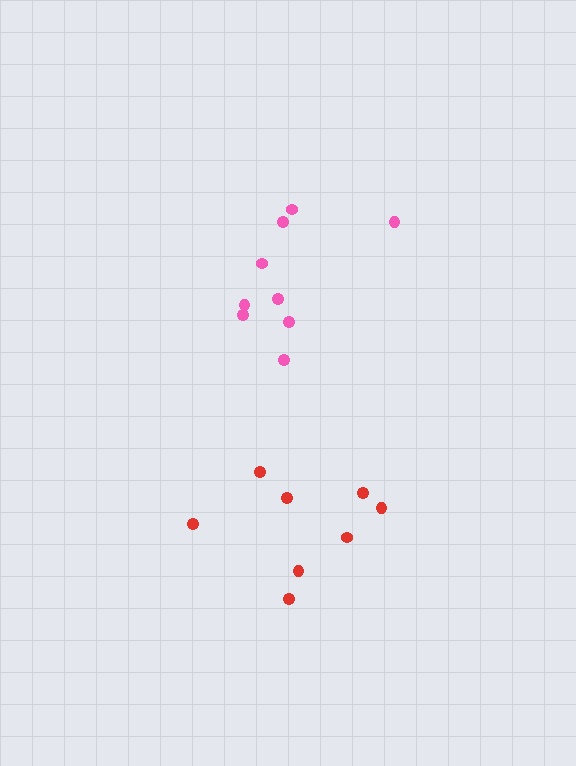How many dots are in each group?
Group 1: 9 dots, Group 2: 8 dots (17 total).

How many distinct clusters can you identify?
There are 2 distinct clusters.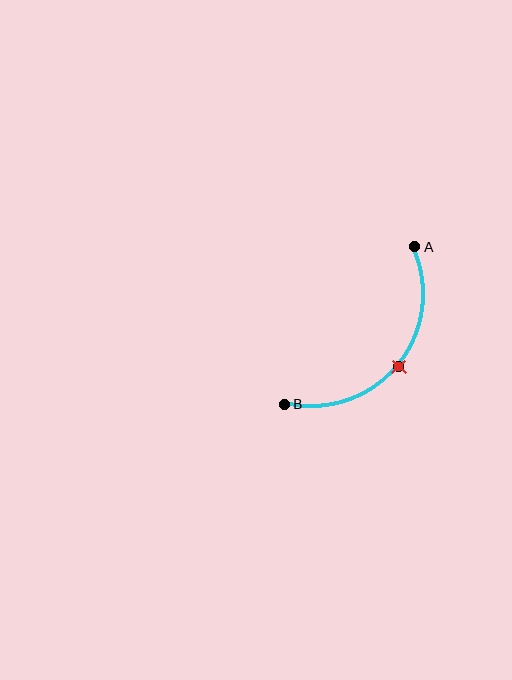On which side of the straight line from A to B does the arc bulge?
The arc bulges below and to the right of the straight line connecting A and B.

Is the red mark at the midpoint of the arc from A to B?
Yes. The red mark lies on the arc at equal arc-length from both A and B — it is the arc midpoint.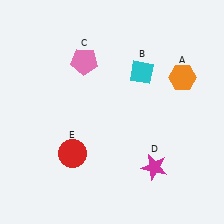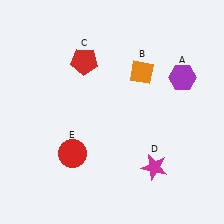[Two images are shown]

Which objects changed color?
A changed from orange to purple. B changed from cyan to orange. C changed from pink to red.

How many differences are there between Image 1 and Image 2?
There are 3 differences between the two images.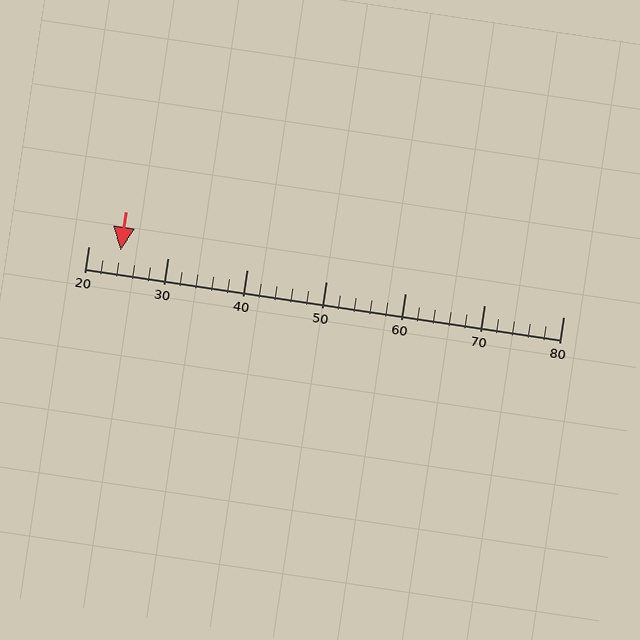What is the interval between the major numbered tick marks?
The major tick marks are spaced 10 units apart.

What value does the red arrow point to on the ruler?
The red arrow points to approximately 24.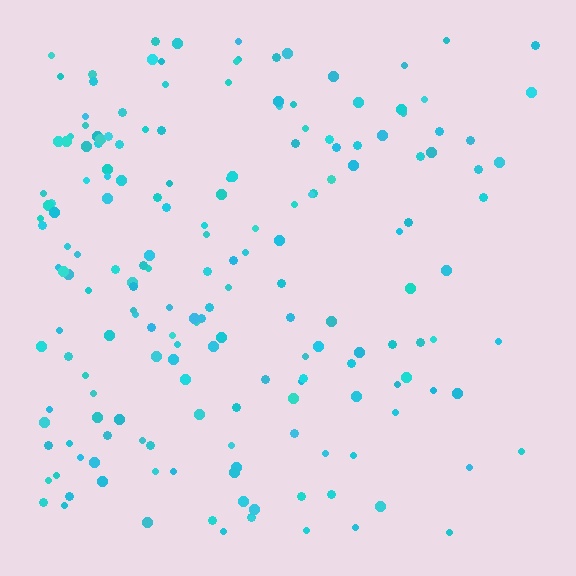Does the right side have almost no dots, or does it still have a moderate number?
Still a moderate number, just noticeably fewer than the left.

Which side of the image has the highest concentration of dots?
The left.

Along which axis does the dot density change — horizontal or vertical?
Horizontal.